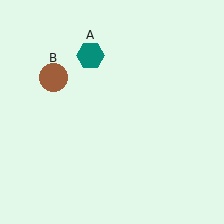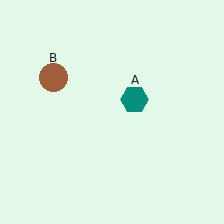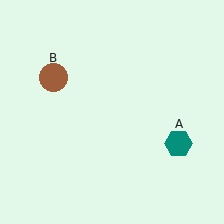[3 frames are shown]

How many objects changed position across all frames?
1 object changed position: teal hexagon (object A).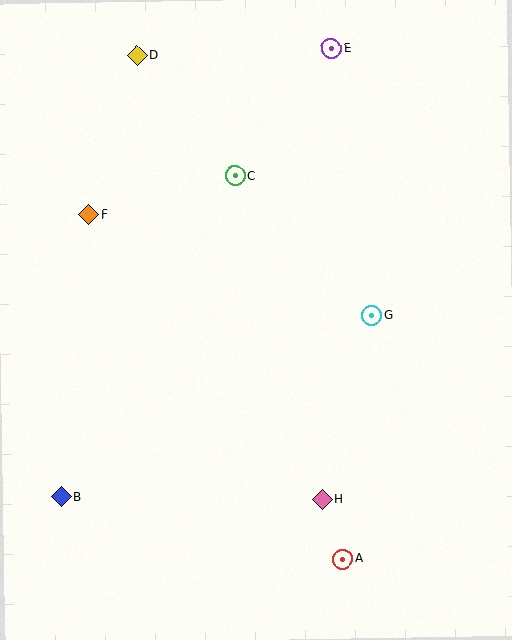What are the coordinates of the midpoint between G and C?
The midpoint between G and C is at (303, 246).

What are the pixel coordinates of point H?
Point H is at (322, 499).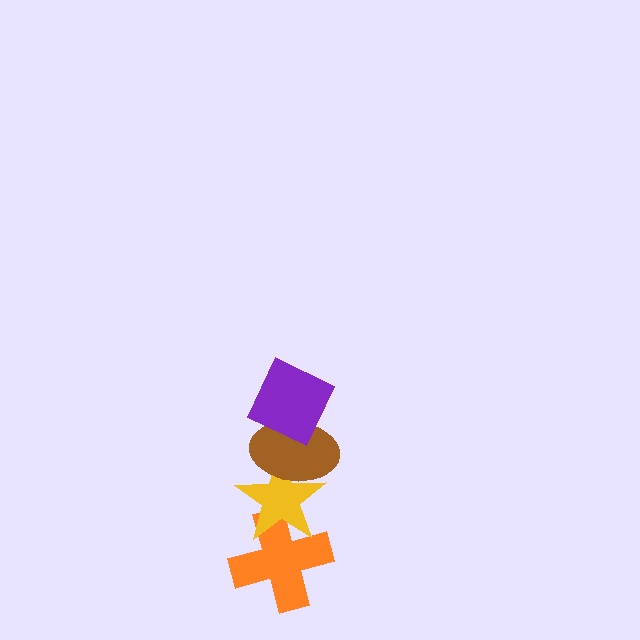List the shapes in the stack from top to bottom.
From top to bottom: the purple diamond, the brown ellipse, the yellow star, the orange cross.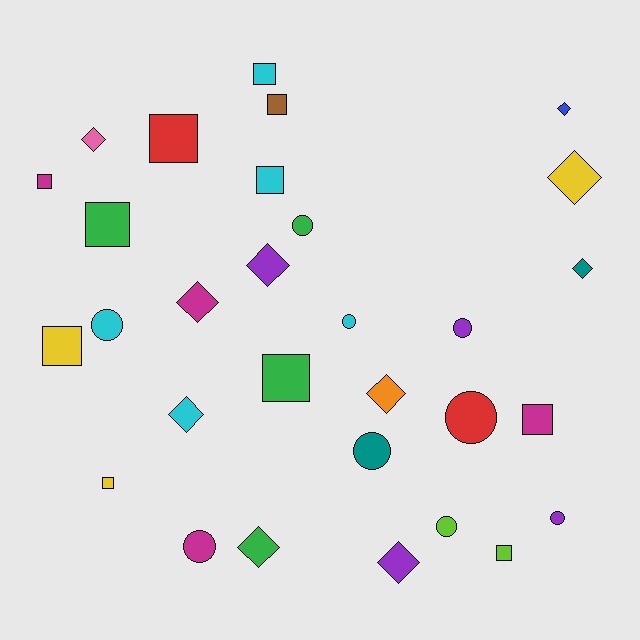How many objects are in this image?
There are 30 objects.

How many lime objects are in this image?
There are 2 lime objects.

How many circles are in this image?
There are 9 circles.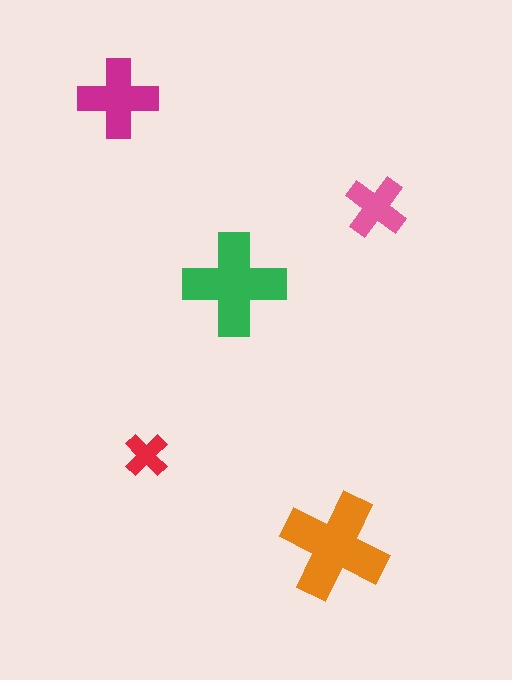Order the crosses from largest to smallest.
the orange one, the green one, the magenta one, the pink one, the red one.